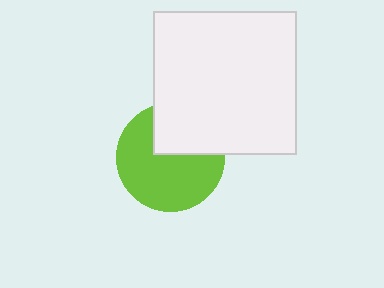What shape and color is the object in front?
The object in front is a white square.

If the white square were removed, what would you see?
You would see the complete lime circle.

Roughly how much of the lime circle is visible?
Most of it is visible (roughly 67%).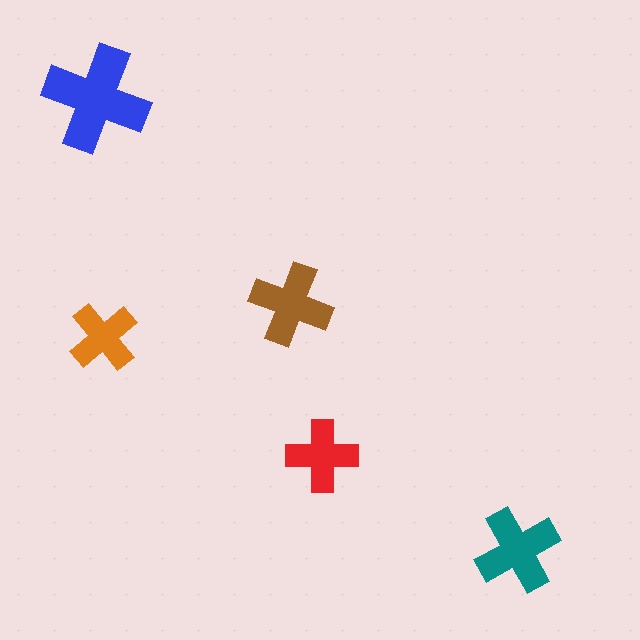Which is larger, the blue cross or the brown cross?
The blue one.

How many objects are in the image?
There are 5 objects in the image.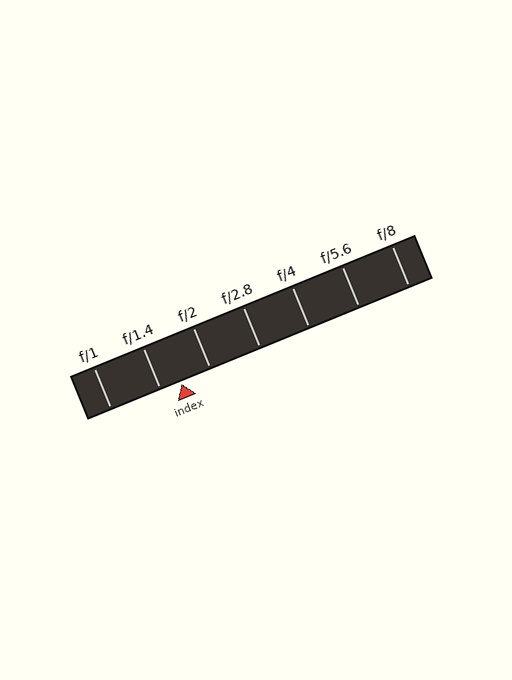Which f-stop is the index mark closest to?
The index mark is closest to f/1.4.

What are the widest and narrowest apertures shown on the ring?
The widest aperture shown is f/1 and the narrowest is f/8.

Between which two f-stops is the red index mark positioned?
The index mark is between f/1.4 and f/2.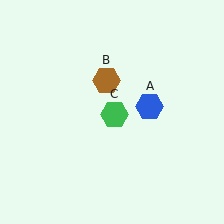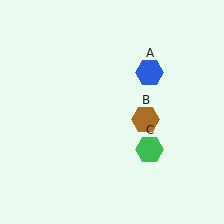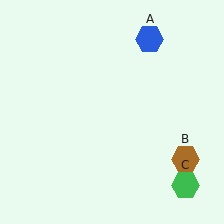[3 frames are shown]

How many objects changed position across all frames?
3 objects changed position: blue hexagon (object A), brown hexagon (object B), green hexagon (object C).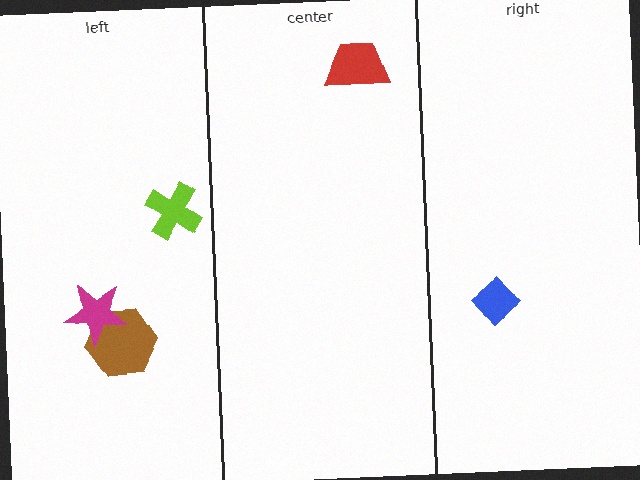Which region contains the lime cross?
The left region.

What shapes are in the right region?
The blue diamond.